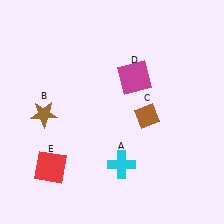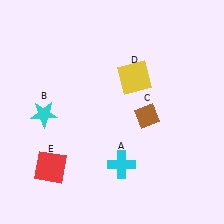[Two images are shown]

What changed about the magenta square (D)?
In Image 1, D is magenta. In Image 2, it changed to yellow.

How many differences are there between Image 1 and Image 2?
There are 2 differences between the two images.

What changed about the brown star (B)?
In Image 1, B is brown. In Image 2, it changed to cyan.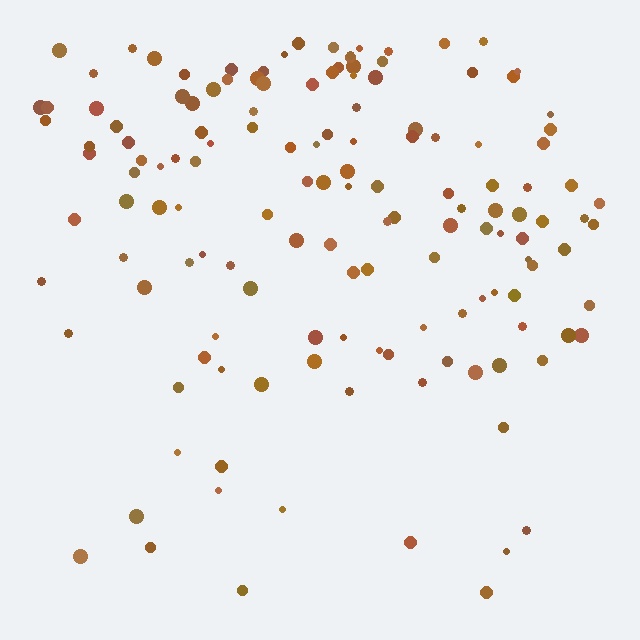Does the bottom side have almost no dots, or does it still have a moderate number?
Still a moderate number, just noticeably fewer than the top.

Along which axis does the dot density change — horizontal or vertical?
Vertical.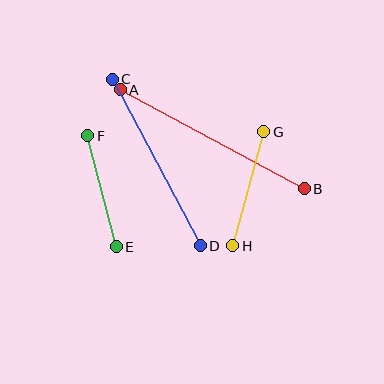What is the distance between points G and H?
The distance is approximately 118 pixels.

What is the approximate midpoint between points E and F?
The midpoint is at approximately (102, 191) pixels.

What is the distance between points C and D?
The distance is approximately 188 pixels.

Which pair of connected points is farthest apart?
Points A and B are farthest apart.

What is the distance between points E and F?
The distance is approximately 115 pixels.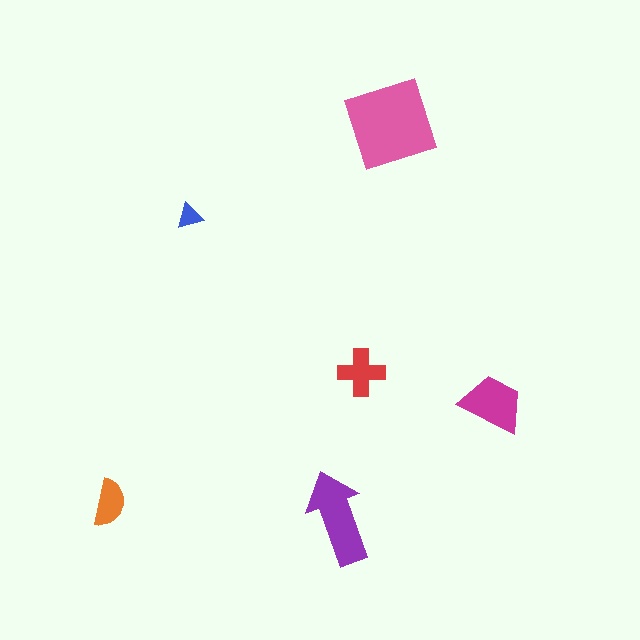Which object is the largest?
The pink diamond.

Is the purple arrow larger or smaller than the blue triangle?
Larger.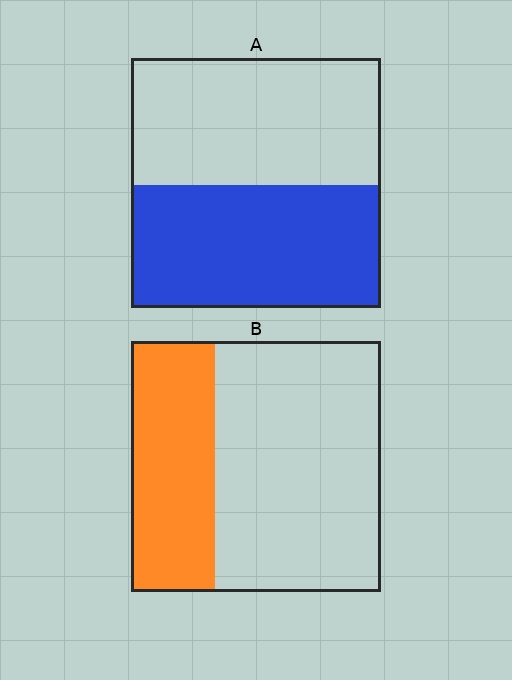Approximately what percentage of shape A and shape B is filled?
A is approximately 50% and B is approximately 35%.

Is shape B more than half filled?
No.